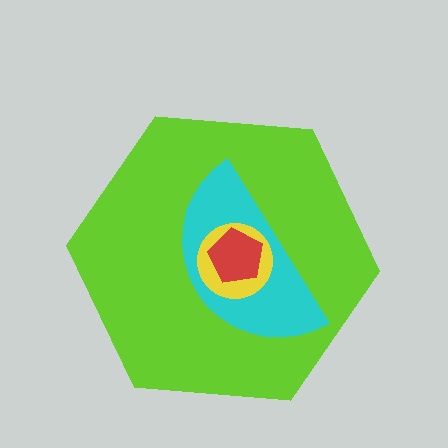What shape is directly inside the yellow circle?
The red pentagon.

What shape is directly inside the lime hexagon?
The cyan semicircle.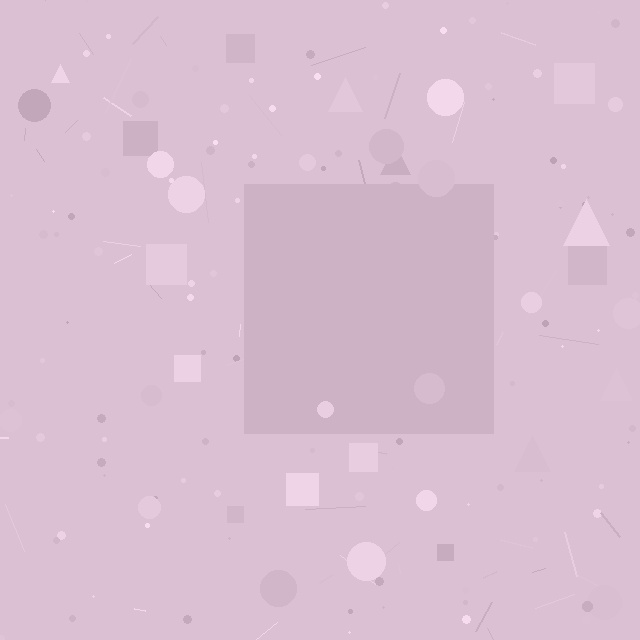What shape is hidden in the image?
A square is hidden in the image.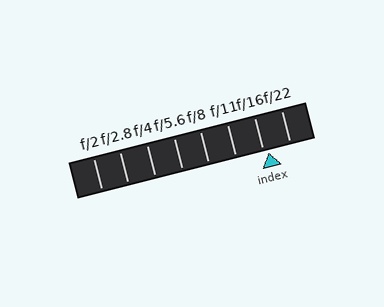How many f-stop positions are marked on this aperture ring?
There are 8 f-stop positions marked.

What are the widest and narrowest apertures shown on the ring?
The widest aperture shown is f/2 and the narrowest is f/22.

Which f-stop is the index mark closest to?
The index mark is closest to f/16.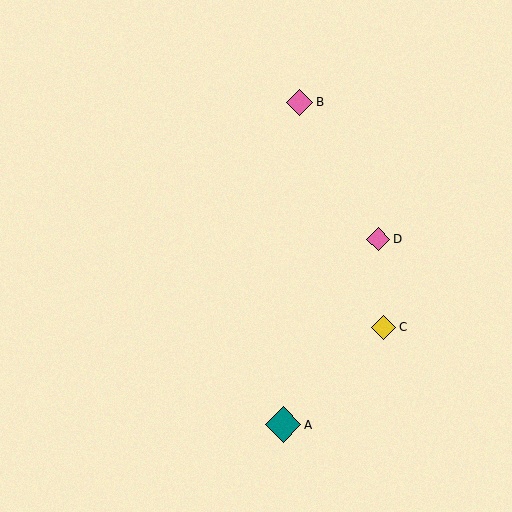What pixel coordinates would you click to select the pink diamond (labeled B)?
Click at (300, 102) to select the pink diamond B.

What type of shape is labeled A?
Shape A is a teal diamond.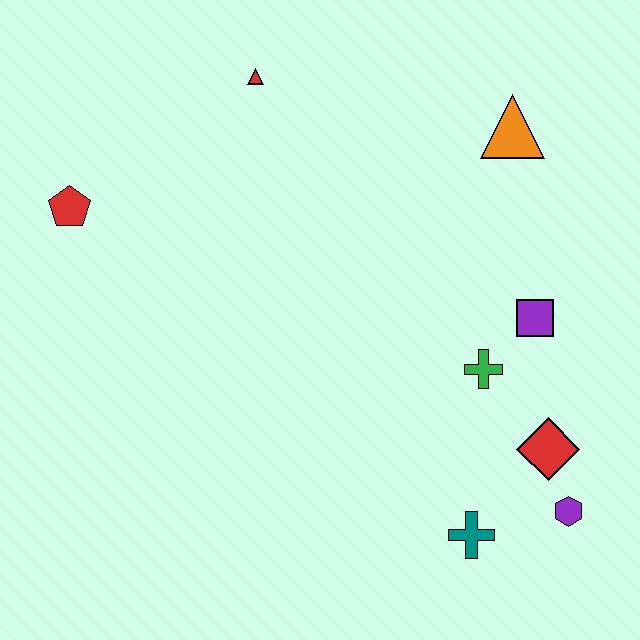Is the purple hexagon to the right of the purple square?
Yes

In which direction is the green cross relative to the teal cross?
The green cross is above the teal cross.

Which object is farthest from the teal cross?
The red pentagon is farthest from the teal cross.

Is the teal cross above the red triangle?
No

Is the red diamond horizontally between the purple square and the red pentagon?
No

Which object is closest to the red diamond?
The purple hexagon is closest to the red diamond.